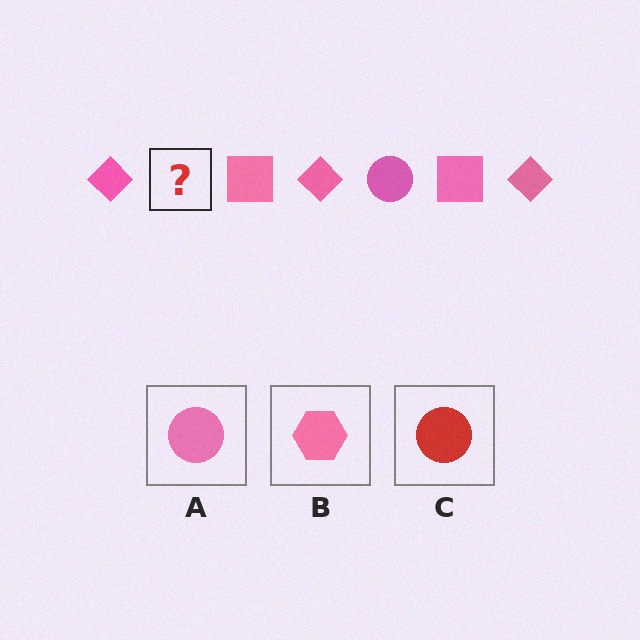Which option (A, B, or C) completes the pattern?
A.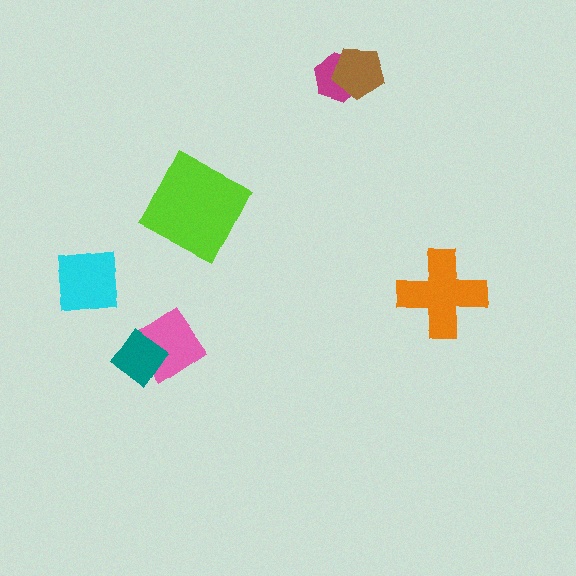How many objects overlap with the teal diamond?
1 object overlaps with the teal diamond.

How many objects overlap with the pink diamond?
1 object overlaps with the pink diamond.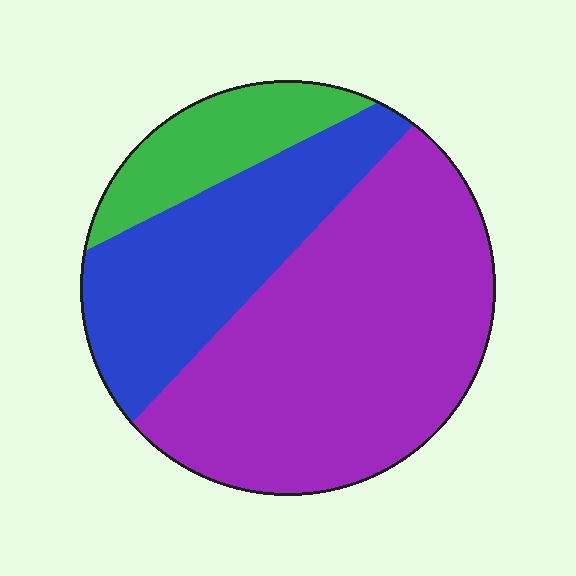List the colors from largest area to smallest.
From largest to smallest: purple, blue, green.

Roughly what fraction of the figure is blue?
Blue takes up about one third (1/3) of the figure.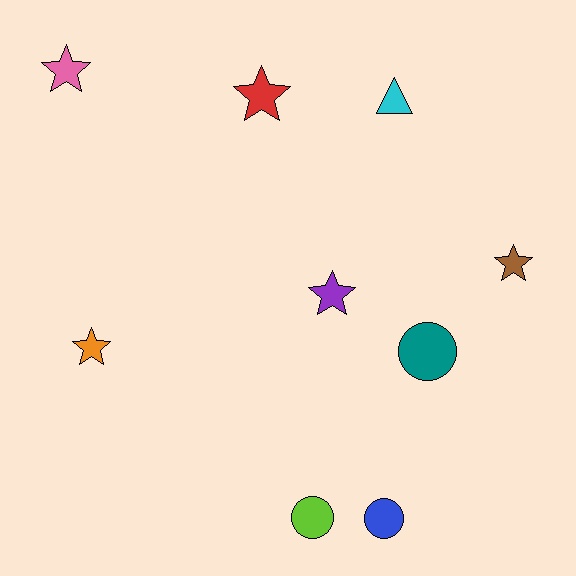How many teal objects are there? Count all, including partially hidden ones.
There is 1 teal object.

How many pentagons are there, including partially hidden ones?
There are no pentagons.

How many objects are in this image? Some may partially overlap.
There are 9 objects.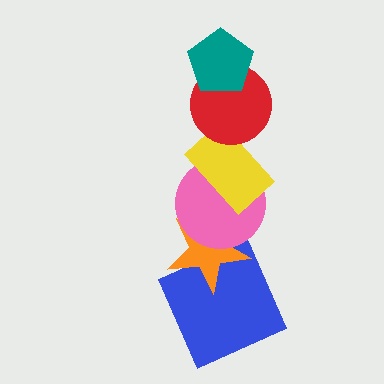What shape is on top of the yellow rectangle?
The red circle is on top of the yellow rectangle.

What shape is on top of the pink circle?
The yellow rectangle is on top of the pink circle.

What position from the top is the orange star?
The orange star is 5th from the top.